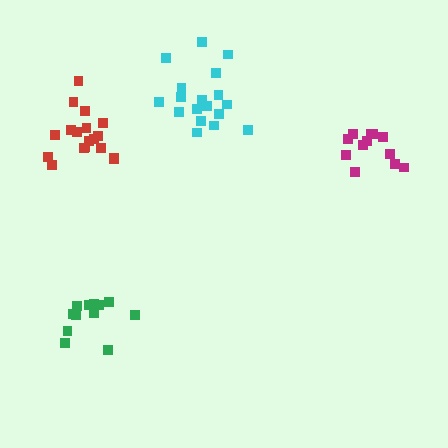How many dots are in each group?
Group 1: 18 dots, Group 2: 18 dots, Group 3: 12 dots, Group 4: 12 dots (60 total).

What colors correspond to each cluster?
The clusters are colored: red, cyan, green, magenta.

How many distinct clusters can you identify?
There are 4 distinct clusters.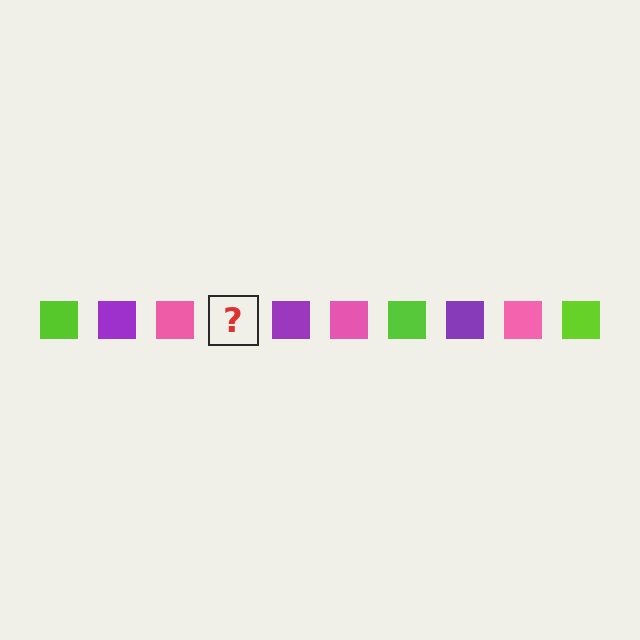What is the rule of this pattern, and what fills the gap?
The rule is that the pattern cycles through lime, purple, pink squares. The gap should be filled with a lime square.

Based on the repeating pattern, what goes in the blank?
The blank should be a lime square.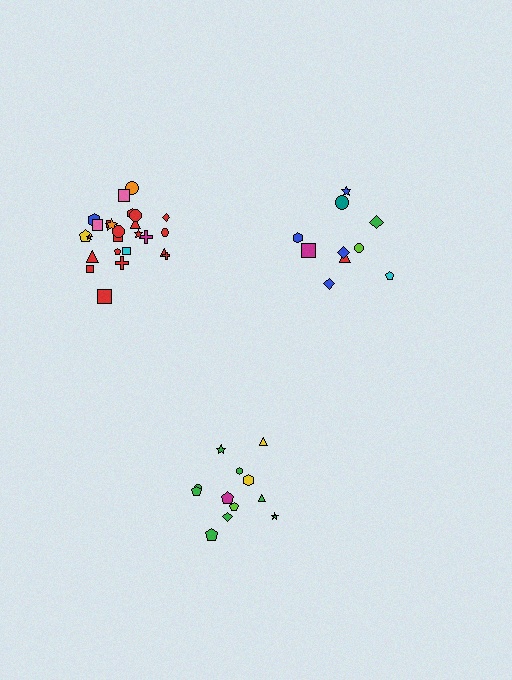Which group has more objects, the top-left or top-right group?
The top-left group.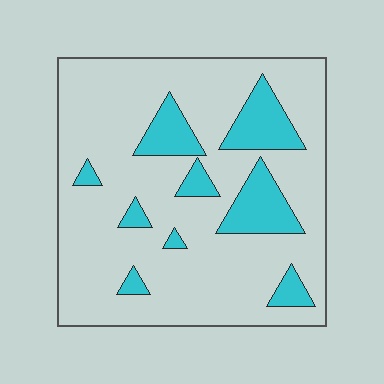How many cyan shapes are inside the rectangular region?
9.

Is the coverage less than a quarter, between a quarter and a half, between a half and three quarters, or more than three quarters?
Less than a quarter.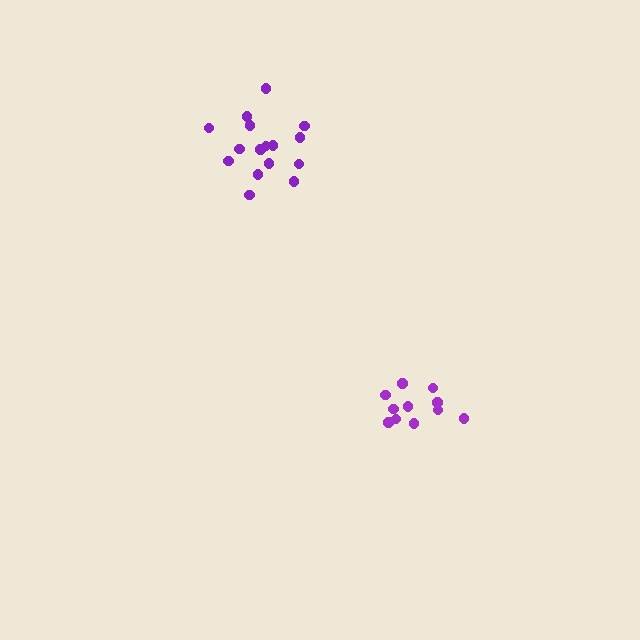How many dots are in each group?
Group 1: 16 dots, Group 2: 11 dots (27 total).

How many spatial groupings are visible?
There are 2 spatial groupings.